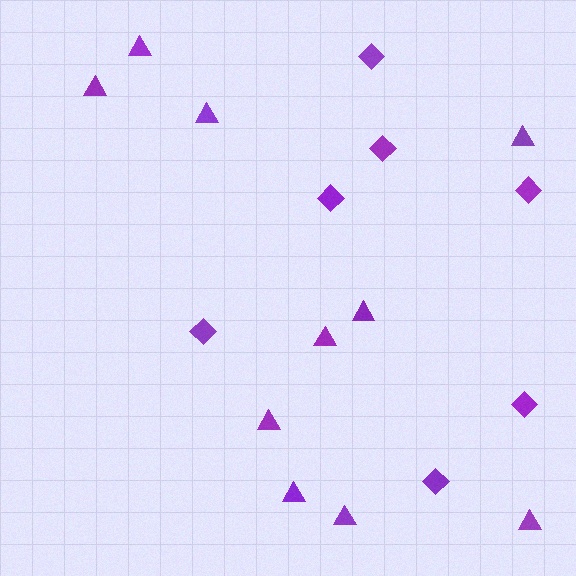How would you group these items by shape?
There are 2 groups: one group of triangles (10) and one group of diamonds (7).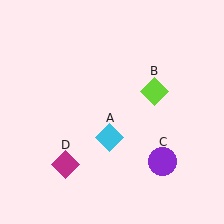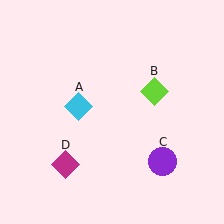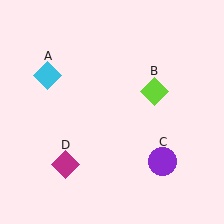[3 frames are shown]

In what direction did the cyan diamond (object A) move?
The cyan diamond (object A) moved up and to the left.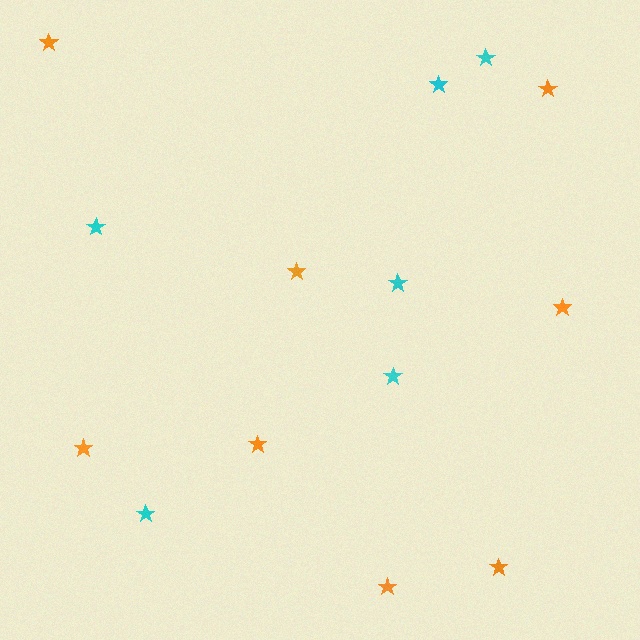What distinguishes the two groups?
There are 2 groups: one group of orange stars (8) and one group of cyan stars (6).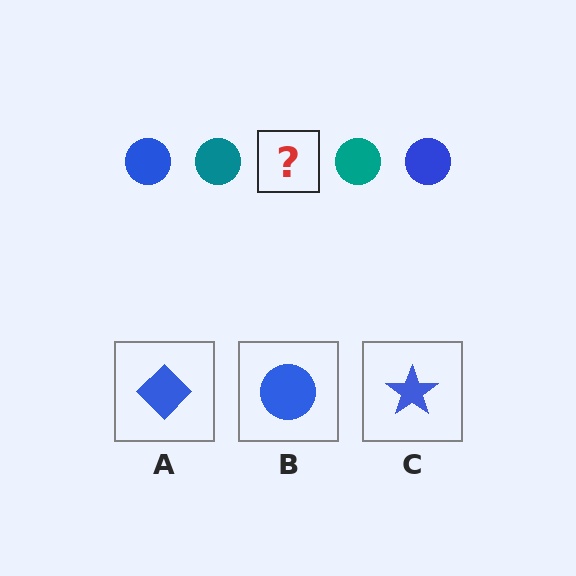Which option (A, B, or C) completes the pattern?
B.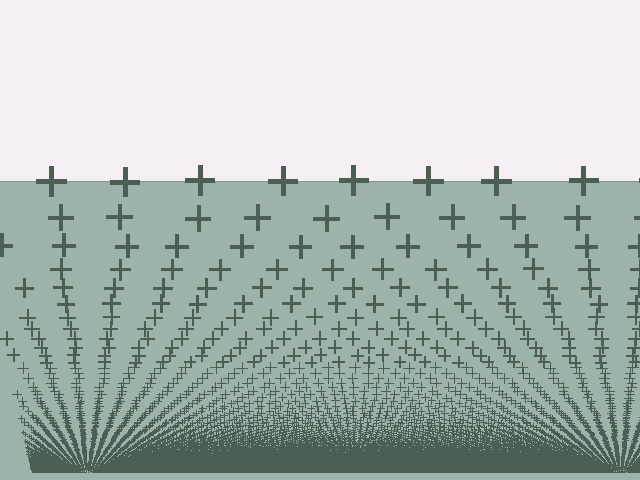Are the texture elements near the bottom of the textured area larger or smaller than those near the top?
Smaller. The gradient is inverted — elements near the bottom are smaller and denser.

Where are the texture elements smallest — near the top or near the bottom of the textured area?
Near the bottom.